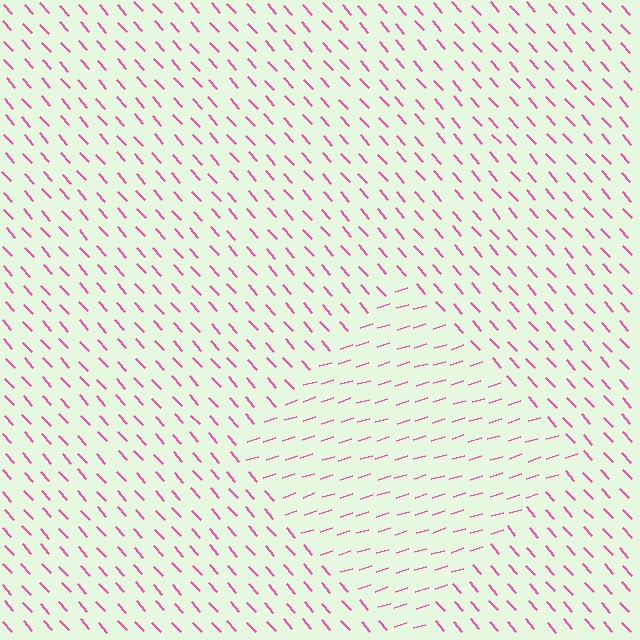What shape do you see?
I see a diamond.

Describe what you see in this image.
The image is filled with small pink line segments. A diamond region in the image has lines oriented differently from the surrounding lines, creating a visible texture boundary.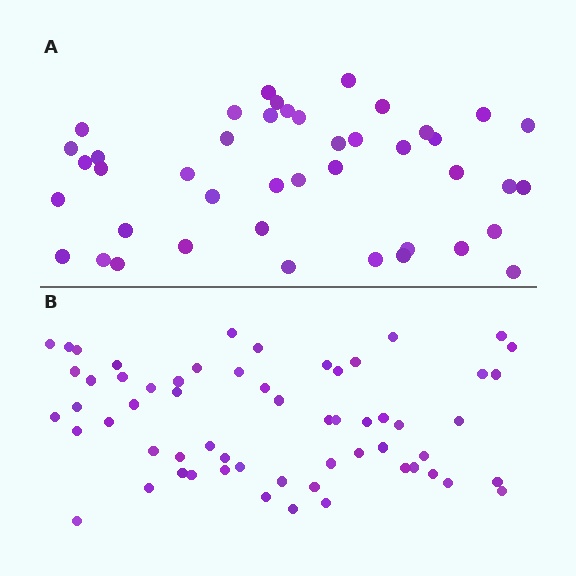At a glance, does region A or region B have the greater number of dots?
Region B (the bottom region) has more dots.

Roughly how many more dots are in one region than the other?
Region B has approximately 15 more dots than region A.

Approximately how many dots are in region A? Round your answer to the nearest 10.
About 40 dots. (The exact count is 43, which rounds to 40.)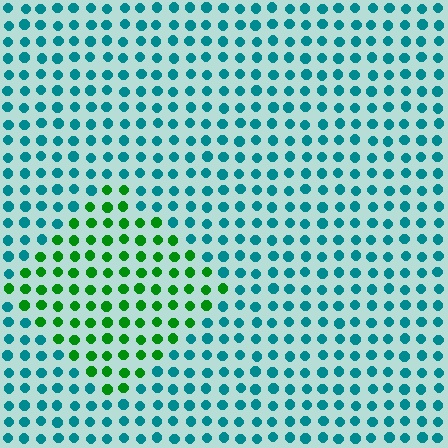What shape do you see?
I see a diamond.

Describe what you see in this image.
The image is filled with small teal elements in a uniform arrangement. A diamond-shaped region is visible where the elements are tinted to a slightly different hue, forming a subtle color boundary.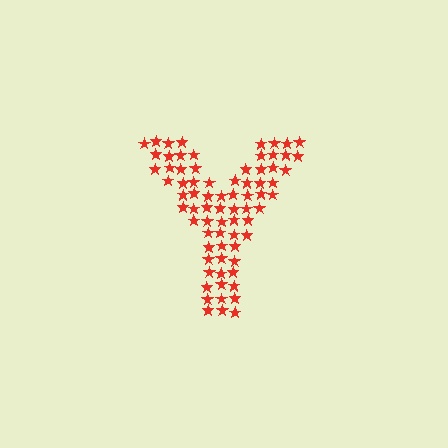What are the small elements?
The small elements are stars.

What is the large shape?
The large shape is the letter Y.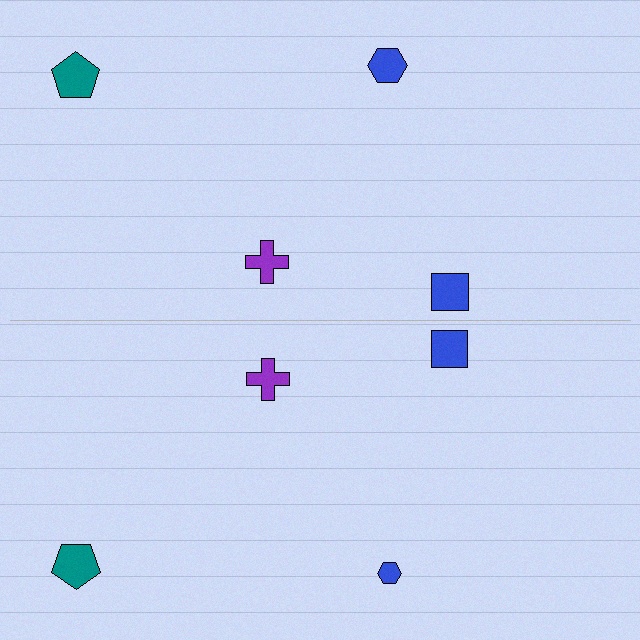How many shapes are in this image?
There are 8 shapes in this image.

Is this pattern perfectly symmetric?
No, the pattern is not perfectly symmetric. The blue hexagon on the bottom side has a different size than its mirror counterpart.